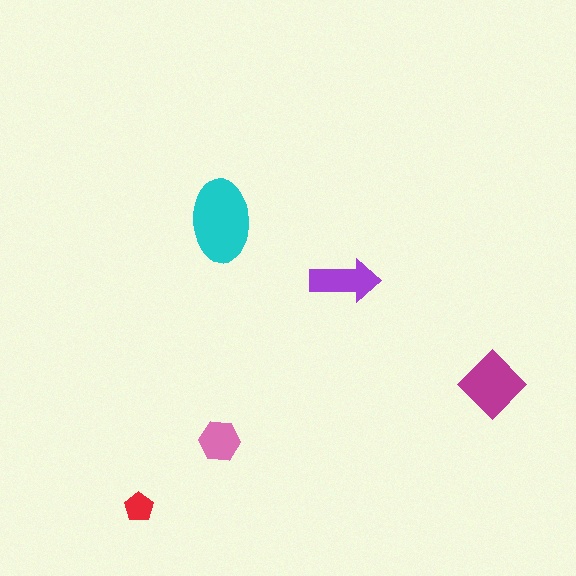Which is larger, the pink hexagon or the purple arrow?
The purple arrow.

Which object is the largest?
The cyan ellipse.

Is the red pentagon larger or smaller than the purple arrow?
Smaller.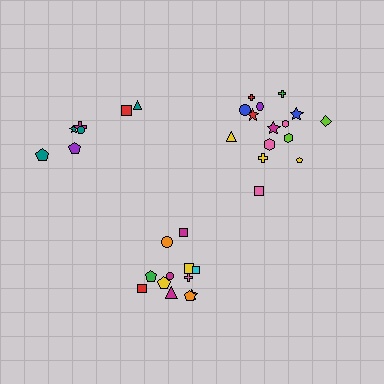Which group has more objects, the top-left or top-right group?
The top-right group.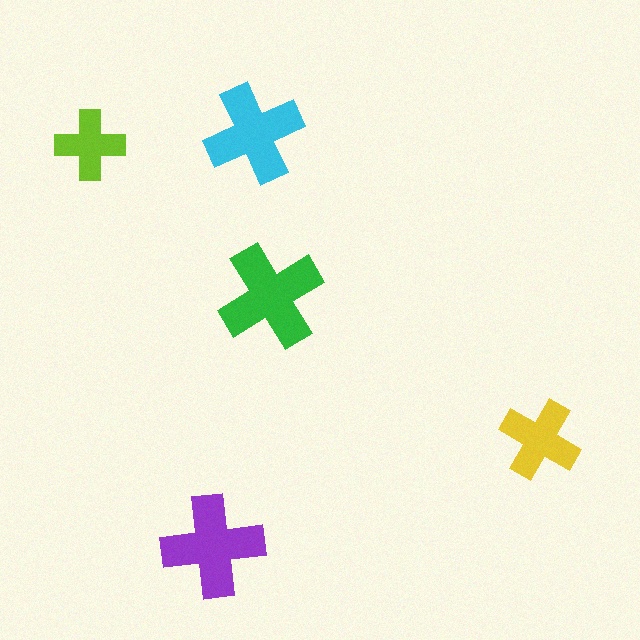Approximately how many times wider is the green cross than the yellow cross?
About 1.5 times wider.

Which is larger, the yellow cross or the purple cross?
The purple one.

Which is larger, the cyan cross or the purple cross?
The purple one.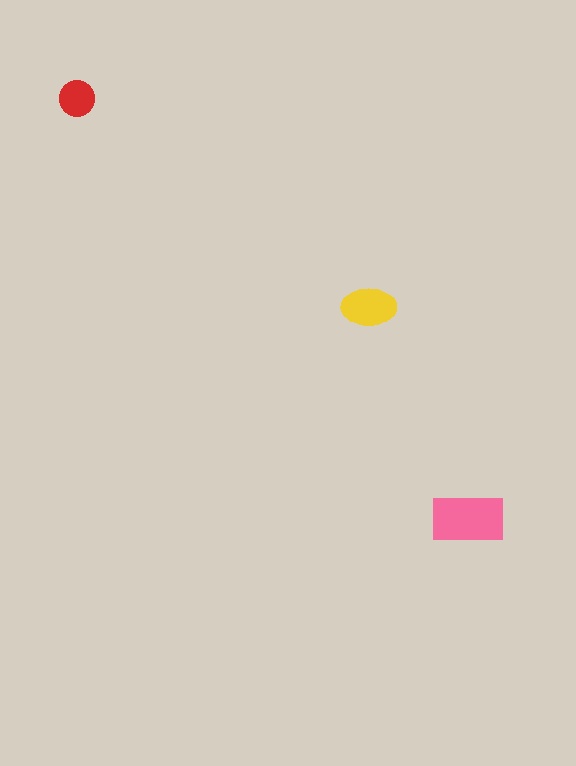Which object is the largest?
The pink rectangle.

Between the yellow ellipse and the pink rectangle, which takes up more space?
The pink rectangle.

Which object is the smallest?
The red circle.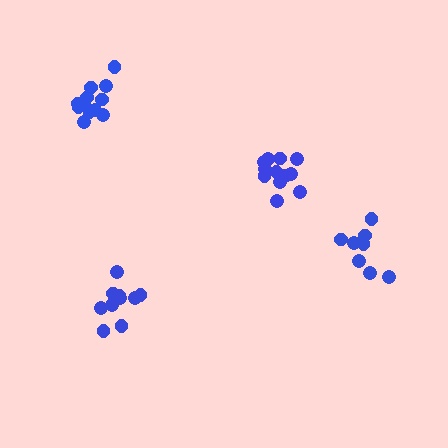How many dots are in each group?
Group 1: 8 dots, Group 2: 12 dots, Group 3: 11 dots, Group 4: 12 dots (43 total).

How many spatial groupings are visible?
There are 4 spatial groupings.